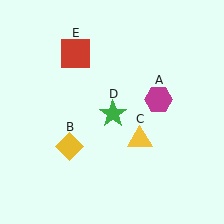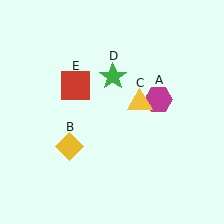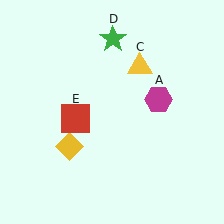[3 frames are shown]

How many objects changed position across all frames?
3 objects changed position: yellow triangle (object C), green star (object D), red square (object E).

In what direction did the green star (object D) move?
The green star (object D) moved up.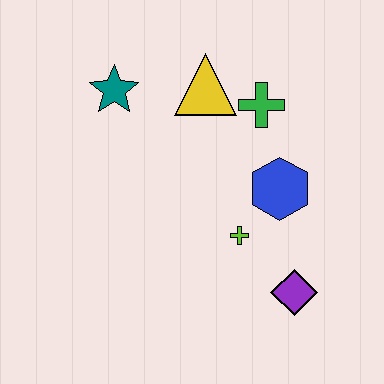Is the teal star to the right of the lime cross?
No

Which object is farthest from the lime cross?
The teal star is farthest from the lime cross.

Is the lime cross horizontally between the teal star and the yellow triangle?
No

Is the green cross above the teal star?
No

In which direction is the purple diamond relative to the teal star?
The purple diamond is below the teal star.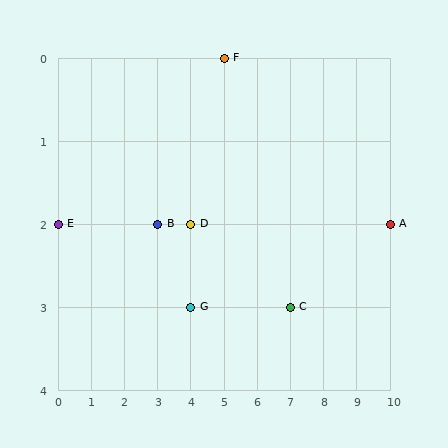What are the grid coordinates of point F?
Point F is at grid coordinates (5, 0).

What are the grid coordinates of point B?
Point B is at grid coordinates (3, 2).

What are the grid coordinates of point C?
Point C is at grid coordinates (7, 3).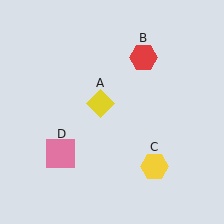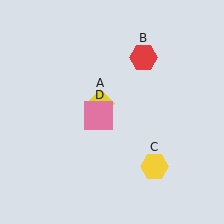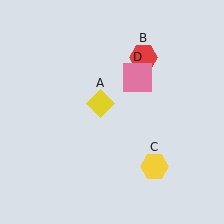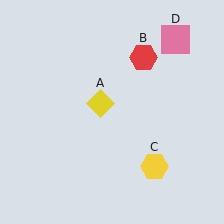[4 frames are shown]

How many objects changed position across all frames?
1 object changed position: pink square (object D).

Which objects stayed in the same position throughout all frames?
Yellow diamond (object A) and red hexagon (object B) and yellow hexagon (object C) remained stationary.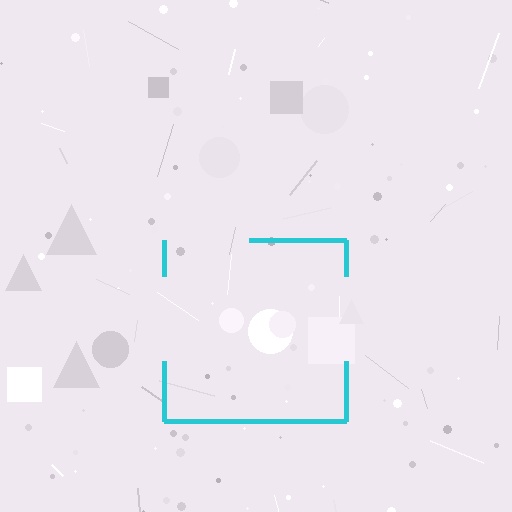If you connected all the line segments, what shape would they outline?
They would outline a square.